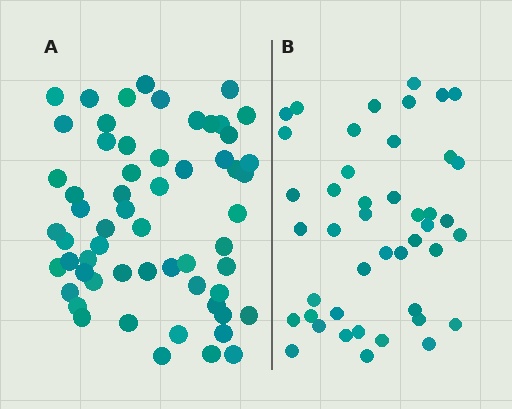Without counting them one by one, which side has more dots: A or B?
Region A (the left region) has more dots.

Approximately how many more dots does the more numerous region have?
Region A has approximately 15 more dots than region B.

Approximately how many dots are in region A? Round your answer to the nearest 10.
About 60 dots. (The exact count is 59, which rounds to 60.)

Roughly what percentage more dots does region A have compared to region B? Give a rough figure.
About 35% more.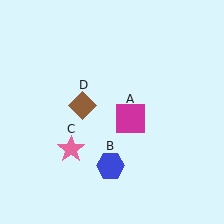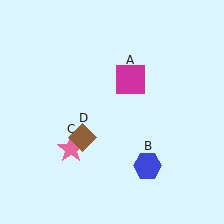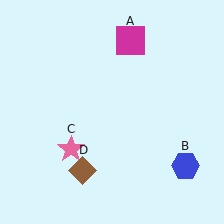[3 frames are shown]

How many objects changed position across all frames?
3 objects changed position: magenta square (object A), blue hexagon (object B), brown diamond (object D).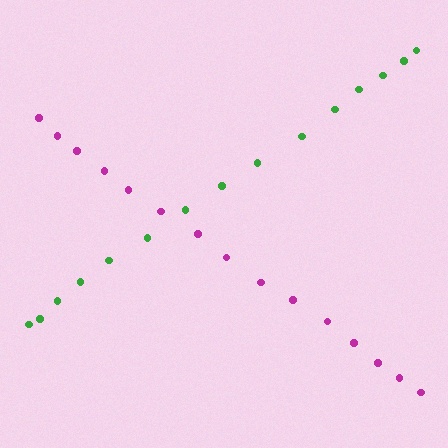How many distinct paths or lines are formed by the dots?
There are 2 distinct paths.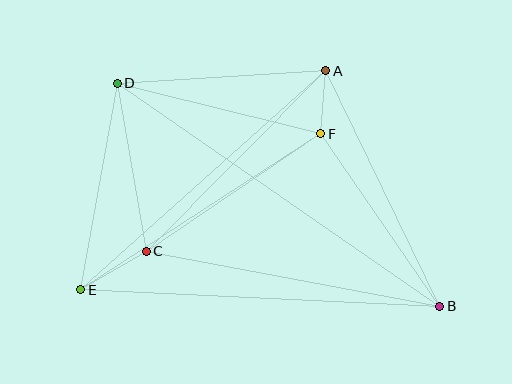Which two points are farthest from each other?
Points B and D are farthest from each other.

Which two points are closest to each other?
Points A and F are closest to each other.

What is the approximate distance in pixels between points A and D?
The distance between A and D is approximately 209 pixels.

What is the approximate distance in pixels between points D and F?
The distance between D and F is approximately 210 pixels.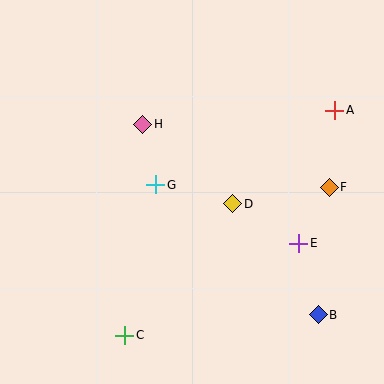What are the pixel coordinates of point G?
Point G is at (156, 185).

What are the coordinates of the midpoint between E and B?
The midpoint between E and B is at (309, 279).